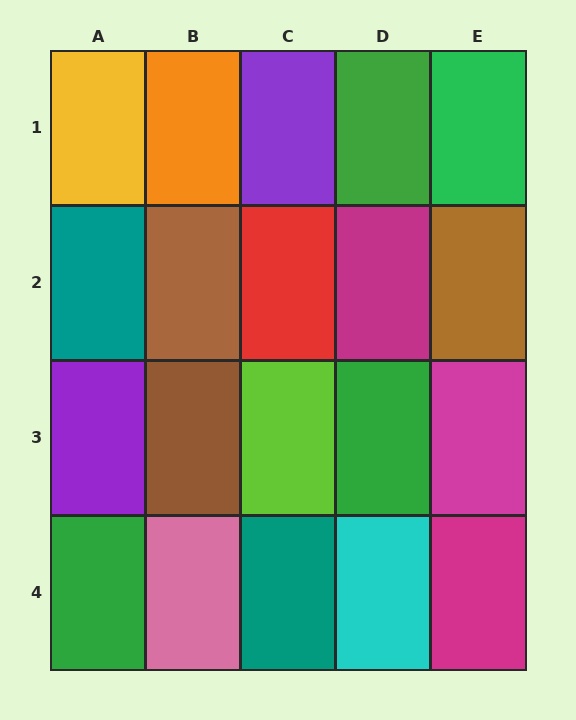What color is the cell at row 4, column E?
Magenta.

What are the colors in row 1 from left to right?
Yellow, orange, purple, green, green.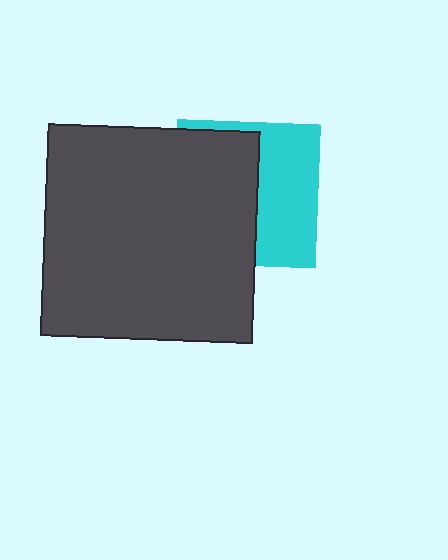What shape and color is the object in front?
The object in front is a dark gray square.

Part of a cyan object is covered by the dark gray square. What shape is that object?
It is a square.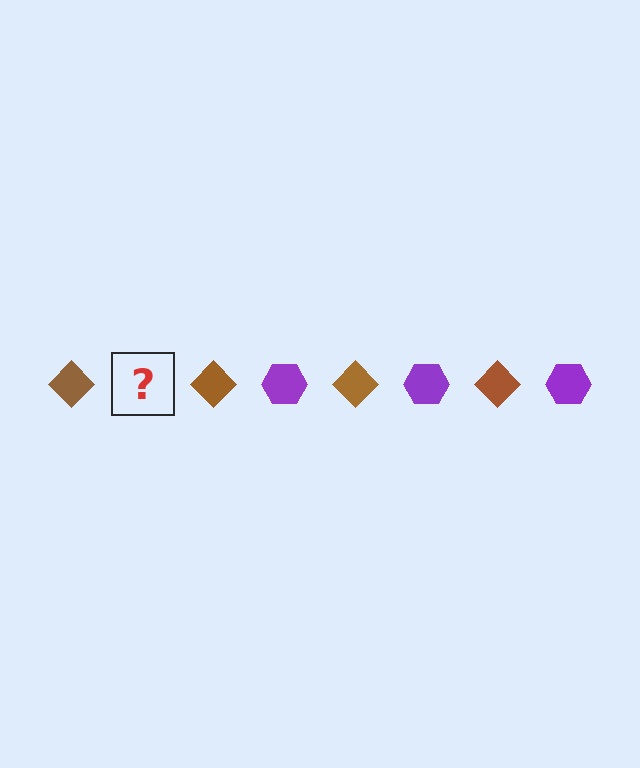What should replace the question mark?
The question mark should be replaced with a purple hexagon.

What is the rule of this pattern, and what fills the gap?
The rule is that the pattern alternates between brown diamond and purple hexagon. The gap should be filled with a purple hexagon.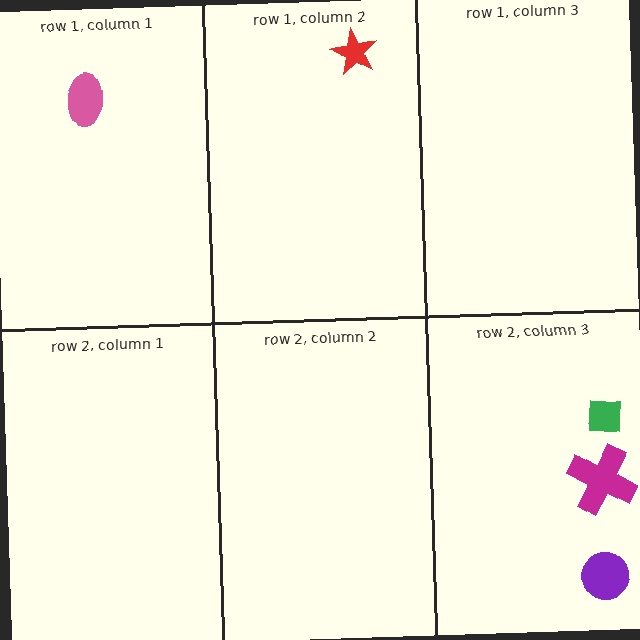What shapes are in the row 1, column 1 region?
The pink ellipse.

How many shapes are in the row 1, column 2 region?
1.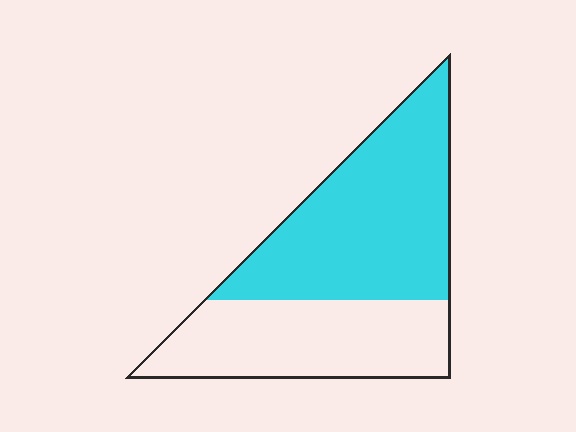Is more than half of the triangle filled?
Yes.